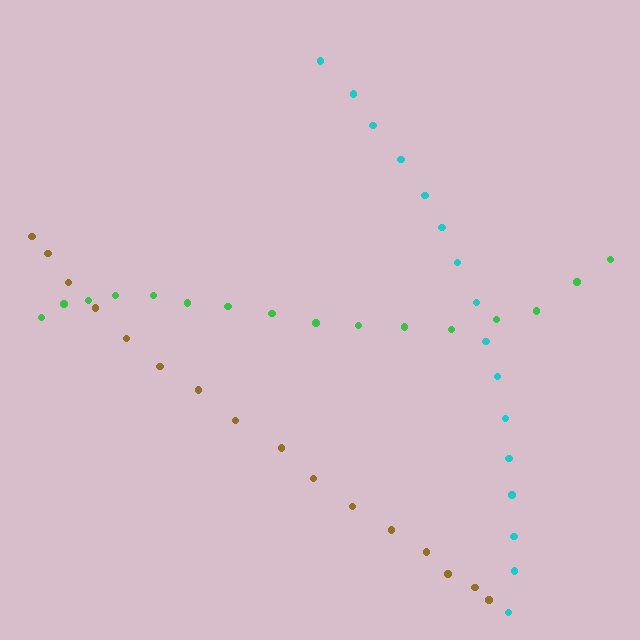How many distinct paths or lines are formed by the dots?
There are 3 distinct paths.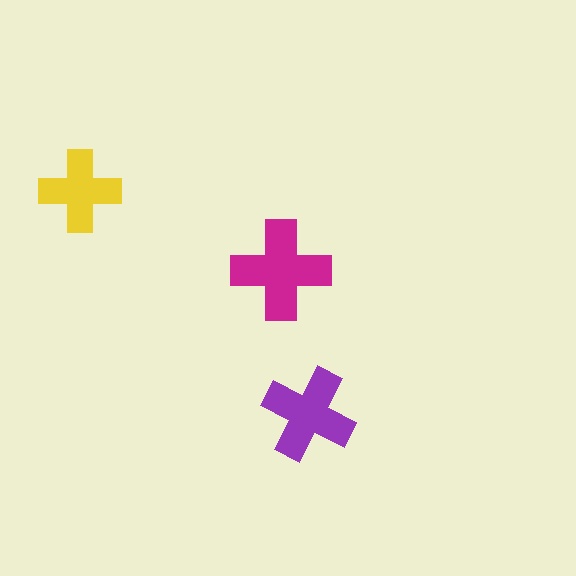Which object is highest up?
The yellow cross is topmost.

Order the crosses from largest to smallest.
the magenta one, the purple one, the yellow one.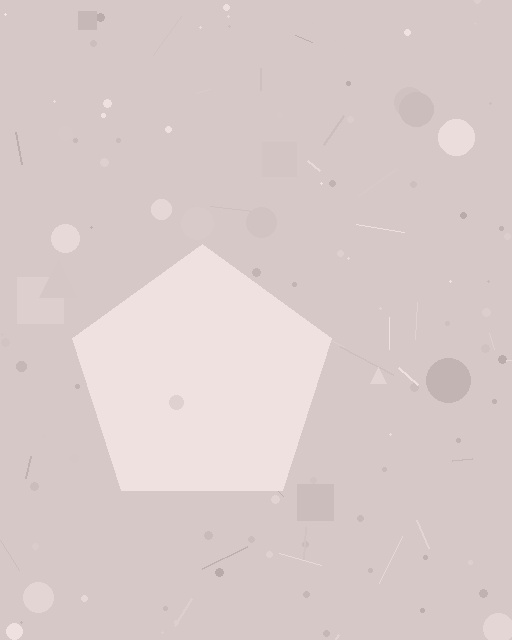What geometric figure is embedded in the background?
A pentagon is embedded in the background.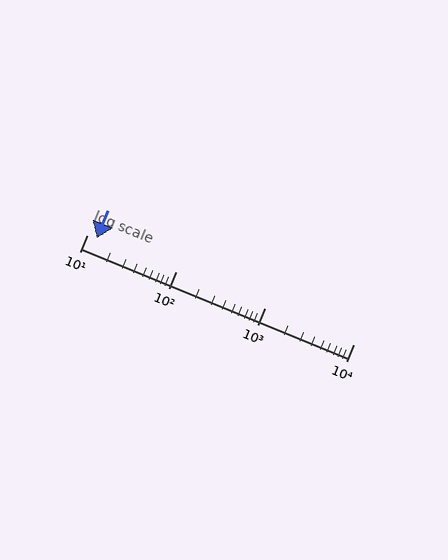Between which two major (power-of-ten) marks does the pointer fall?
The pointer is between 10 and 100.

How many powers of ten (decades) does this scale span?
The scale spans 3 decades, from 10 to 10000.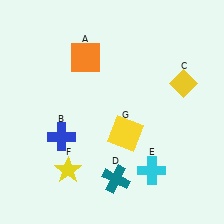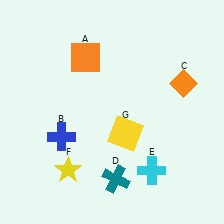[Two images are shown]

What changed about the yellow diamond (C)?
In Image 1, C is yellow. In Image 2, it changed to orange.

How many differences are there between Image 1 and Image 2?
There is 1 difference between the two images.